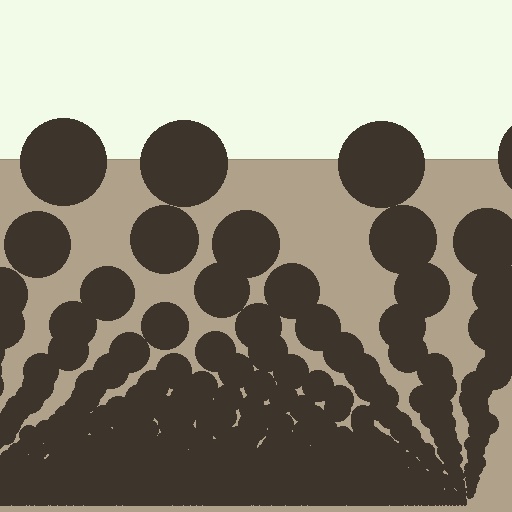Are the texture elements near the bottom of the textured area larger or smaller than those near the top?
Smaller. The gradient is inverted — elements near the bottom are smaller and denser.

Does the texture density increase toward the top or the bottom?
Density increases toward the bottom.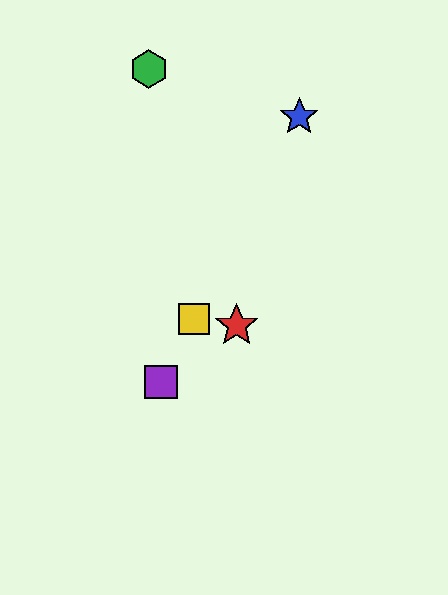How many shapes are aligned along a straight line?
3 shapes (the blue star, the yellow square, the purple square) are aligned along a straight line.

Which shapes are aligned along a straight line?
The blue star, the yellow square, the purple square are aligned along a straight line.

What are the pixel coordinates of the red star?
The red star is at (237, 326).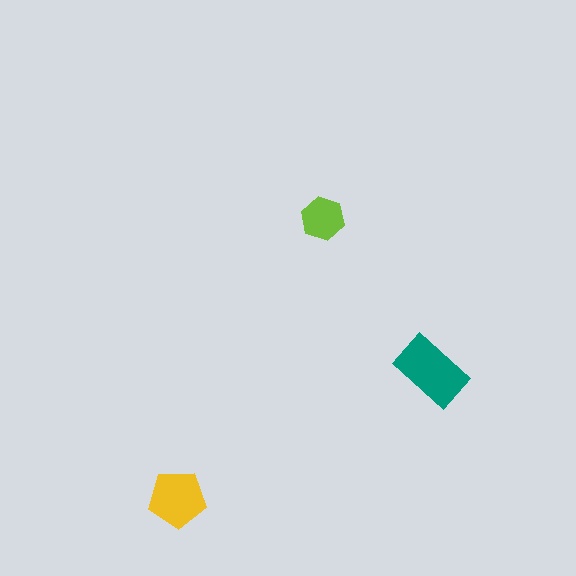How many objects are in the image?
There are 3 objects in the image.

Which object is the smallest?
The lime hexagon.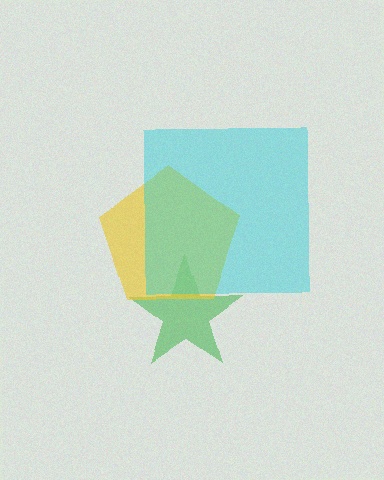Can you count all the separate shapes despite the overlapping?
Yes, there are 3 separate shapes.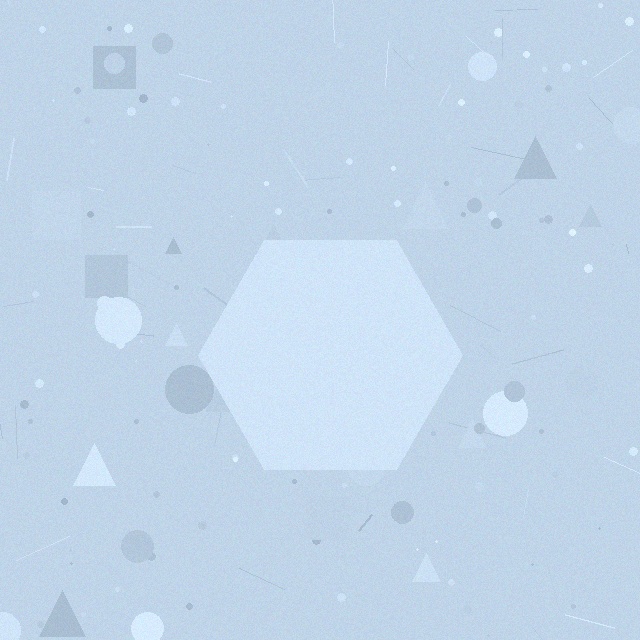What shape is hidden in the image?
A hexagon is hidden in the image.